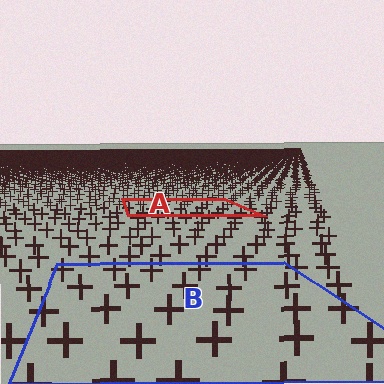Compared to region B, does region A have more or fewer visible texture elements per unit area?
Region A has more texture elements per unit area — they are packed more densely because it is farther away.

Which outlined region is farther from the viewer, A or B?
Region A is farther from the viewer — the texture elements inside it appear smaller and more densely packed.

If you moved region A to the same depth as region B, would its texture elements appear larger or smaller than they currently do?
They would appear larger. At a closer depth, the same texture elements are projected at a bigger on-screen size.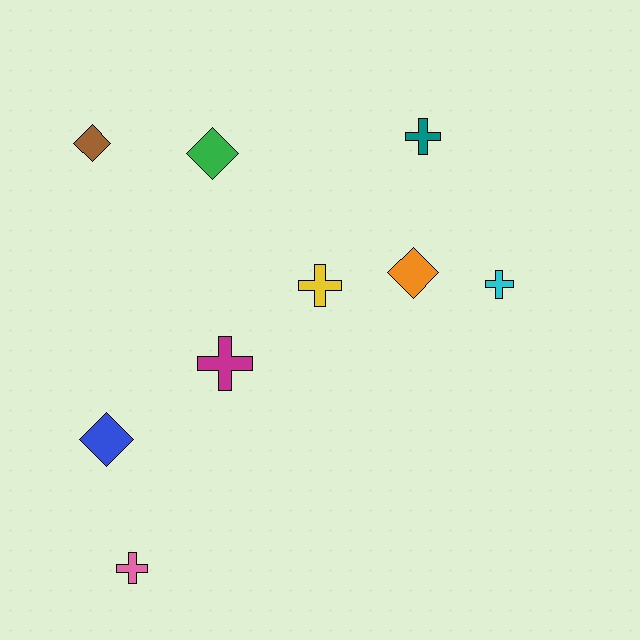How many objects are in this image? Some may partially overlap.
There are 9 objects.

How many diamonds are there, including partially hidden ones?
There are 4 diamonds.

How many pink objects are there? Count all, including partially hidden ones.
There is 1 pink object.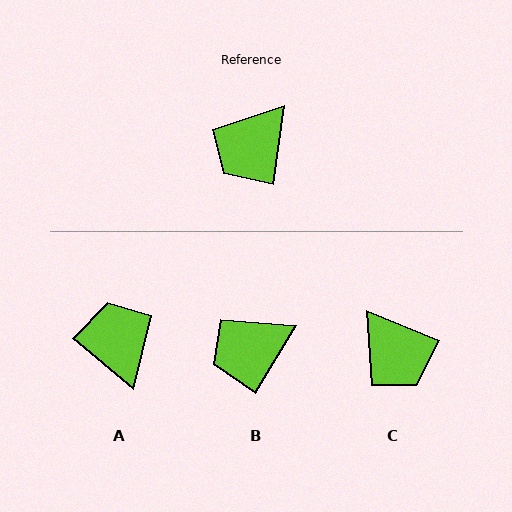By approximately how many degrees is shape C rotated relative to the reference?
Approximately 76 degrees counter-clockwise.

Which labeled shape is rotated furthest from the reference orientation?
A, about 121 degrees away.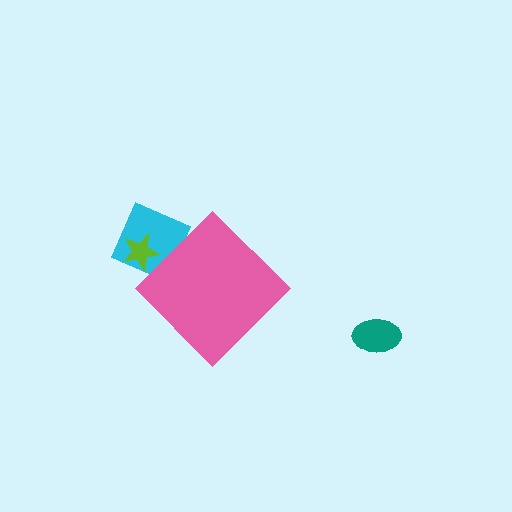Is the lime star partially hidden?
Yes, the lime star is partially hidden behind the pink diamond.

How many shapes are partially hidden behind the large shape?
2 shapes are partially hidden.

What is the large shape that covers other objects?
A pink diamond.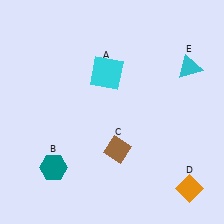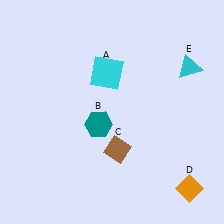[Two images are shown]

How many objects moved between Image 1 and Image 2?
1 object moved between the two images.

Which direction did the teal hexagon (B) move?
The teal hexagon (B) moved right.